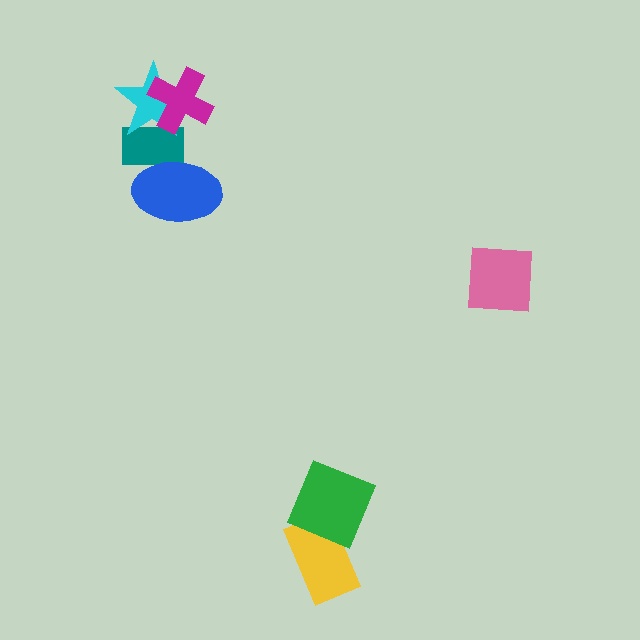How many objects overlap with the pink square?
0 objects overlap with the pink square.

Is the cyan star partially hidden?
Yes, it is partially covered by another shape.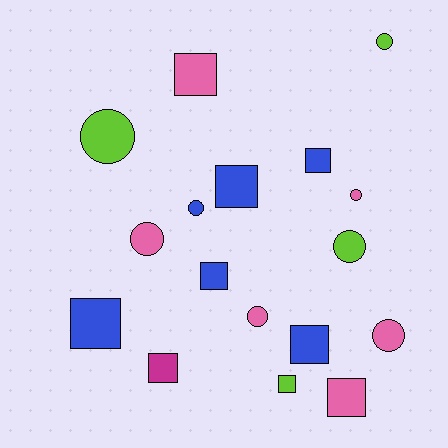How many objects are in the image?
There are 17 objects.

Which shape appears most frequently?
Square, with 9 objects.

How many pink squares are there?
There are 2 pink squares.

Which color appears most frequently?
Pink, with 6 objects.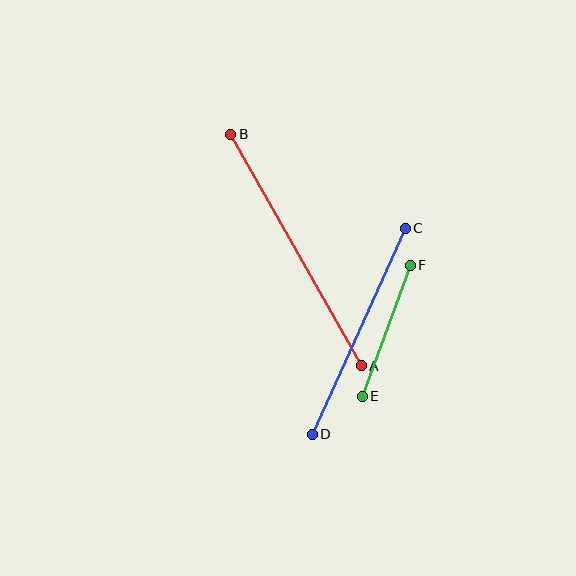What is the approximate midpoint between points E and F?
The midpoint is at approximately (386, 331) pixels.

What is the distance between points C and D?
The distance is approximately 226 pixels.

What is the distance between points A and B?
The distance is approximately 266 pixels.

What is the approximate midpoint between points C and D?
The midpoint is at approximately (359, 331) pixels.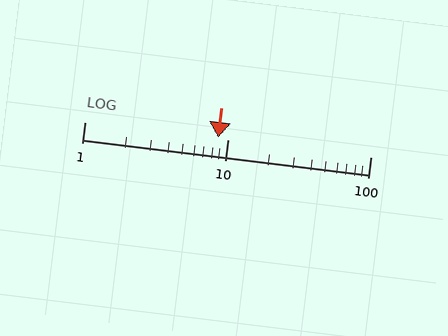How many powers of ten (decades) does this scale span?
The scale spans 2 decades, from 1 to 100.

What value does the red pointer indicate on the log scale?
The pointer indicates approximately 8.6.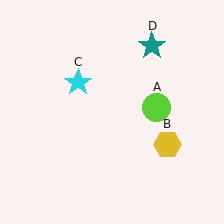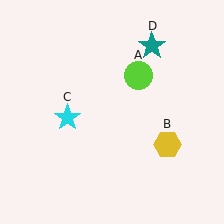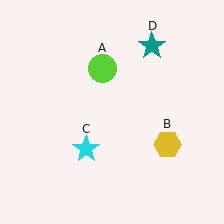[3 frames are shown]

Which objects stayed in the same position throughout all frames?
Yellow hexagon (object B) and teal star (object D) remained stationary.